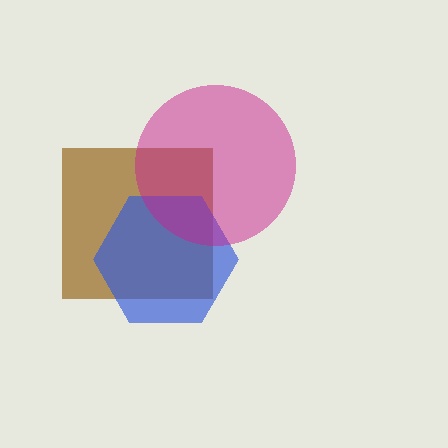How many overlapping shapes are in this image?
There are 3 overlapping shapes in the image.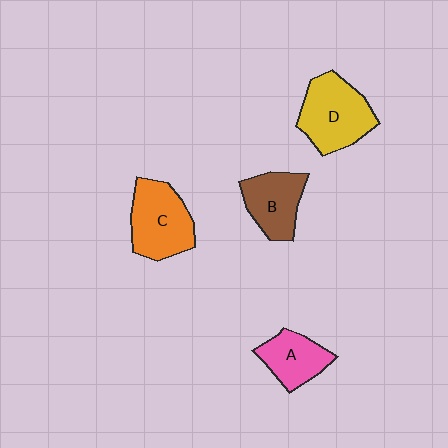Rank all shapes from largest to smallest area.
From largest to smallest: D (yellow), C (orange), B (brown), A (pink).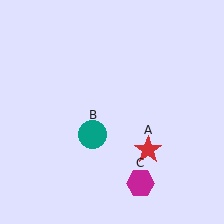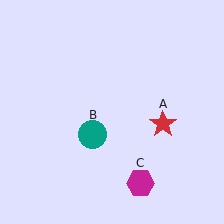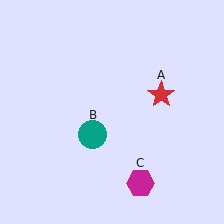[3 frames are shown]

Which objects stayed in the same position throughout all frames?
Teal circle (object B) and magenta hexagon (object C) remained stationary.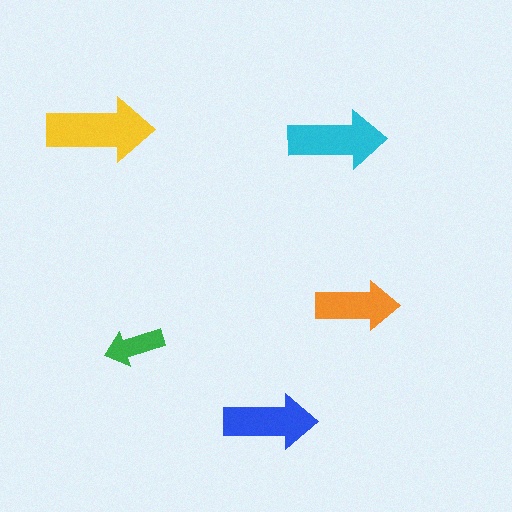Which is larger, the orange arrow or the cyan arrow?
The cyan one.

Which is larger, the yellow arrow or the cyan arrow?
The yellow one.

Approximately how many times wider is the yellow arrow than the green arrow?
About 2 times wider.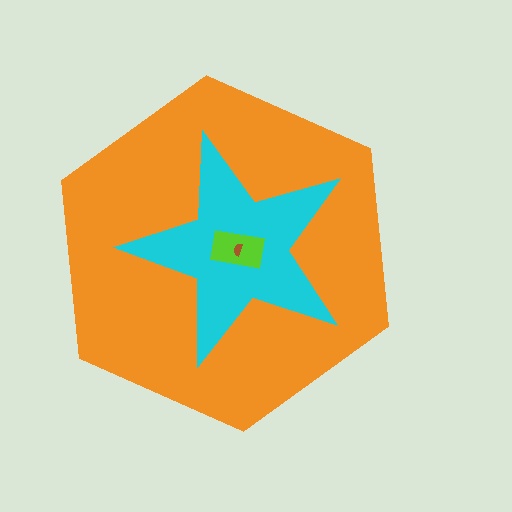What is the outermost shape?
The orange hexagon.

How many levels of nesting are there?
4.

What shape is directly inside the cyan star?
The lime rectangle.